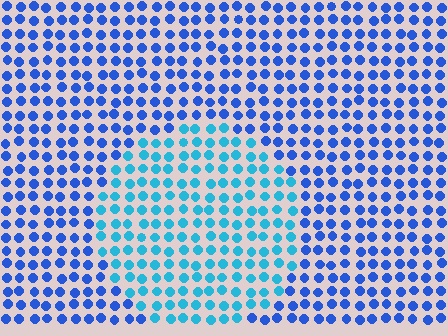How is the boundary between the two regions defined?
The boundary is defined purely by a slight shift in hue (about 33 degrees). Spacing, size, and orientation are identical on both sides.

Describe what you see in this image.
The image is filled with small blue elements in a uniform arrangement. A circle-shaped region is visible where the elements are tinted to a slightly different hue, forming a subtle color boundary.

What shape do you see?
I see a circle.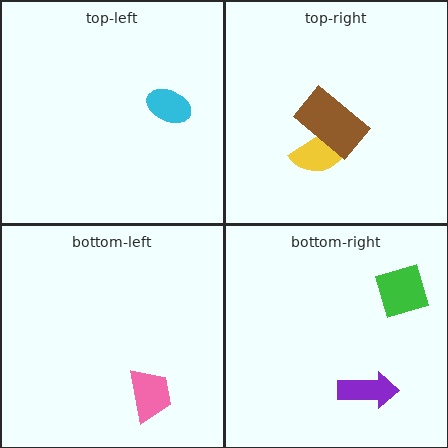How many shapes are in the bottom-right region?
2.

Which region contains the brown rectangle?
The top-right region.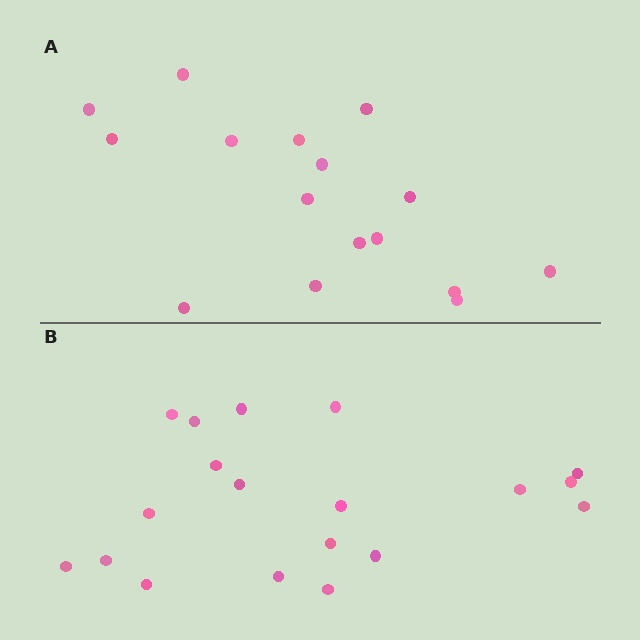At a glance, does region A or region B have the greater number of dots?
Region B (the bottom region) has more dots.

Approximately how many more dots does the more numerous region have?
Region B has just a few more — roughly 2 or 3 more dots than region A.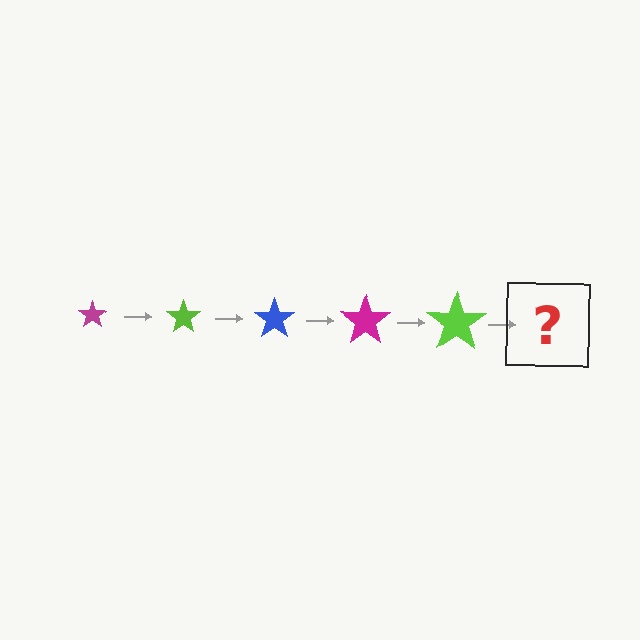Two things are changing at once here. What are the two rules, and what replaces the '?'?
The two rules are that the star grows larger each step and the color cycles through magenta, lime, and blue. The '?' should be a blue star, larger than the previous one.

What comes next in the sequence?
The next element should be a blue star, larger than the previous one.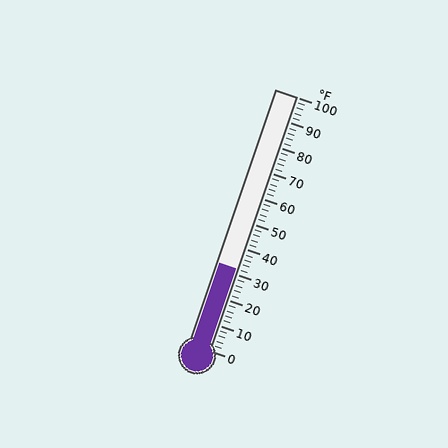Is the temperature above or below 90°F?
The temperature is below 90°F.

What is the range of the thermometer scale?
The thermometer scale ranges from 0°F to 100°F.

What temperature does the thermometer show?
The thermometer shows approximately 32°F.